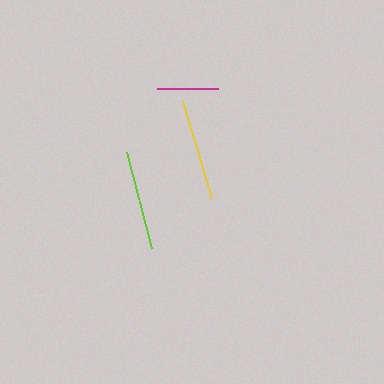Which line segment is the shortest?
The magenta line is the shortest at approximately 61 pixels.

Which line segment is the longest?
The yellow line is the longest at approximately 101 pixels.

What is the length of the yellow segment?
The yellow segment is approximately 101 pixels long.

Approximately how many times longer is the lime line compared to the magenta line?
The lime line is approximately 1.6 times the length of the magenta line.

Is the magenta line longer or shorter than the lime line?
The lime line is longer than the magenta line.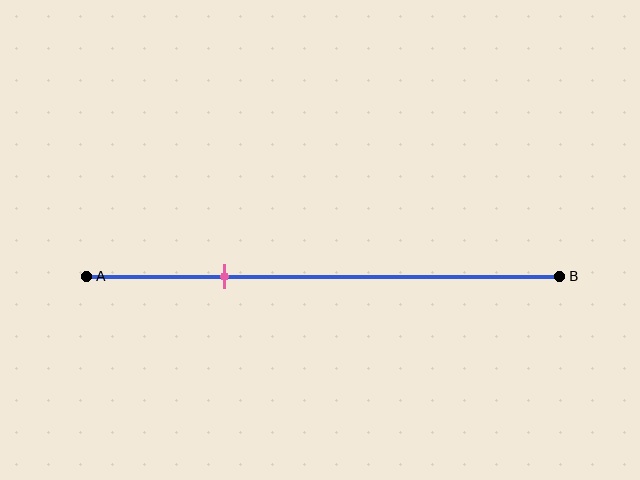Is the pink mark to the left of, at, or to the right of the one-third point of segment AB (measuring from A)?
The pink mark is to the left of the one-third point of segment AB.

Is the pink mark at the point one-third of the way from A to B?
No, the mark is at about 30% from A, not at the 33% one-third point.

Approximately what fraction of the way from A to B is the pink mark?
The pink mark is approximately 30% of the way from A to B.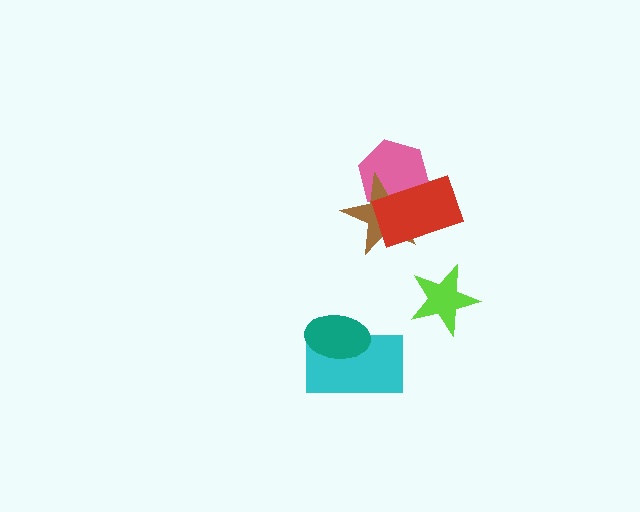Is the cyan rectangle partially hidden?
Yes, it is partially covered by another shape.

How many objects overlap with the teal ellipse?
1 object overlaps with the teal ellipse.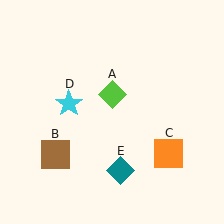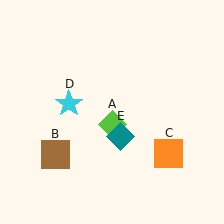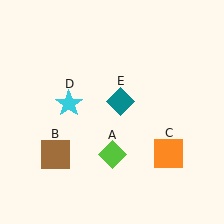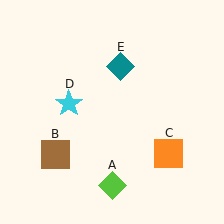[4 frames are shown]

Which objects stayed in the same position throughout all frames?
Brown square (object B) and orange square (object C) and cyan star (object D) remained stationary.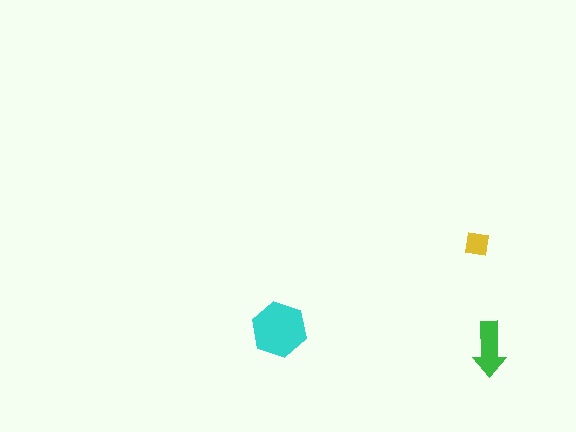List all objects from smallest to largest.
The yellow square, the green arrow, the cyan hexagon.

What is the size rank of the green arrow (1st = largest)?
2nd.